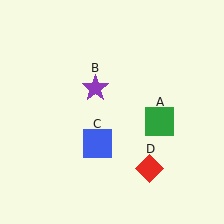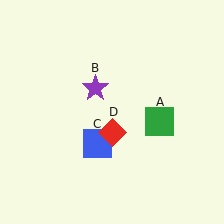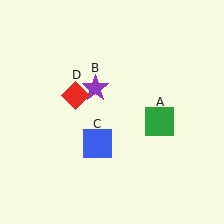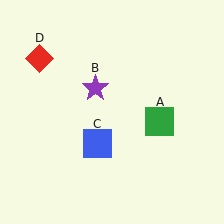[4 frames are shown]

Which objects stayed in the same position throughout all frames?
Green square (object A) and purple star (object B) and blue square (object C) remained stationary.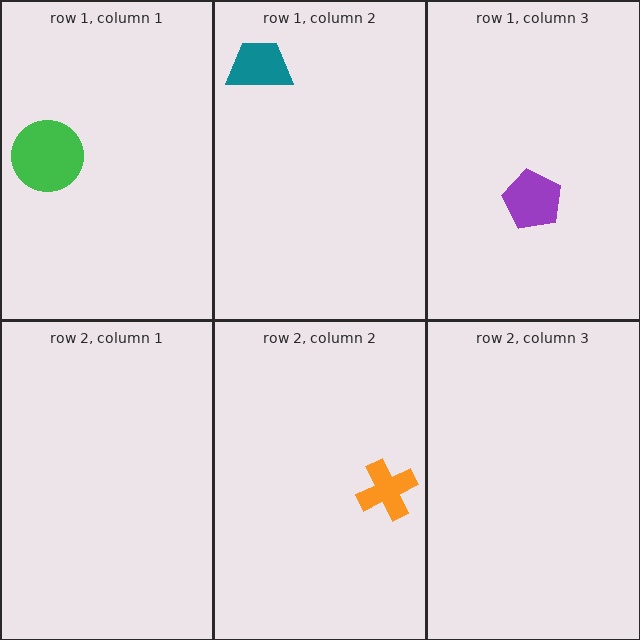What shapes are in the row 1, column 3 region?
The purple pentagon.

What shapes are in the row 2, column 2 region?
The orange cross.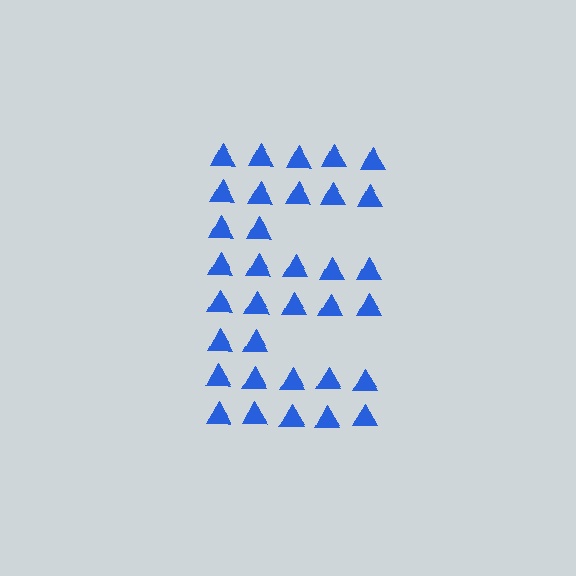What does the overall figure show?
The overall figure shows the letter E.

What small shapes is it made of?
It is made of small triangles.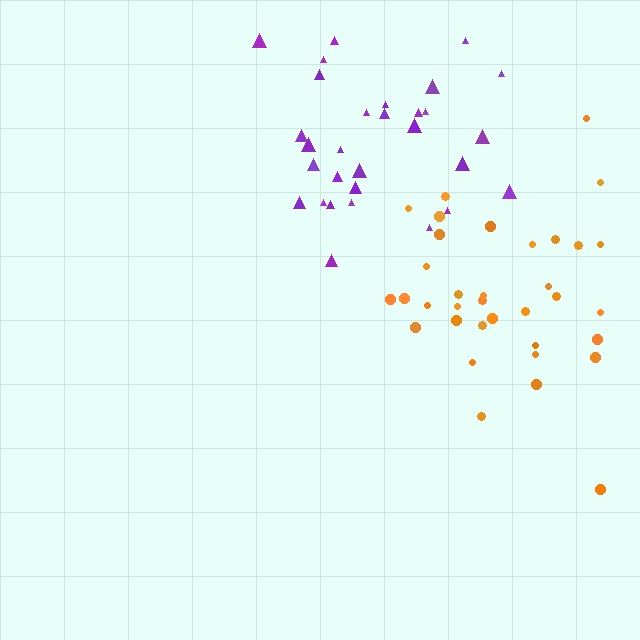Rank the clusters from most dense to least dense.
orange, purple.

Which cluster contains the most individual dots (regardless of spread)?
Orange (35).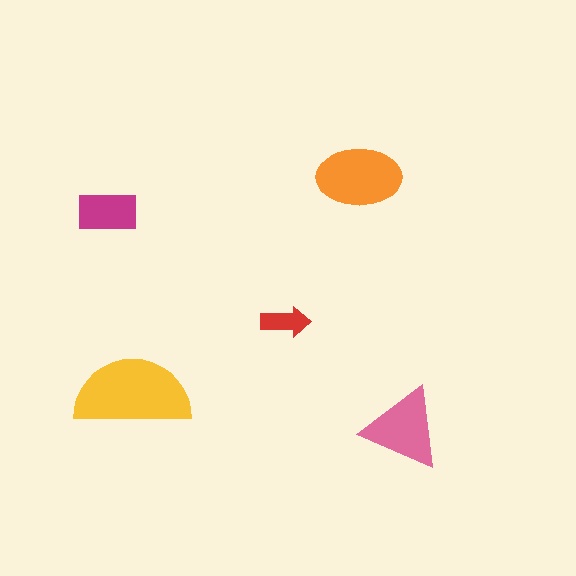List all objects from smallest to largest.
The red arrow, the magenta rectangle, the pink triangle, the orange ellipse, the yellow semicircle.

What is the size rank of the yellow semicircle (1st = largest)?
1st.